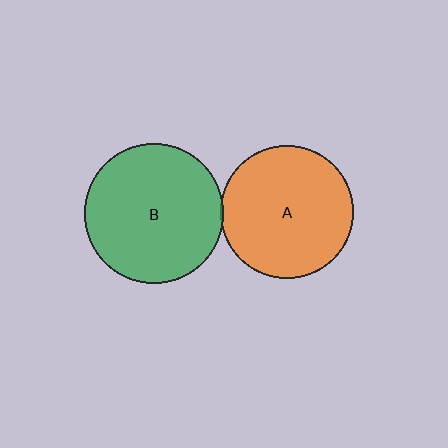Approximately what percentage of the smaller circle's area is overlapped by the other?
Approximately 5%.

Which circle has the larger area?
Circle B (green).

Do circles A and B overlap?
Yes.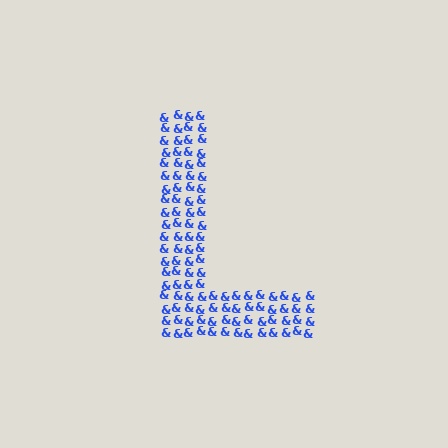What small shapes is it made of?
It is made of small ampersands.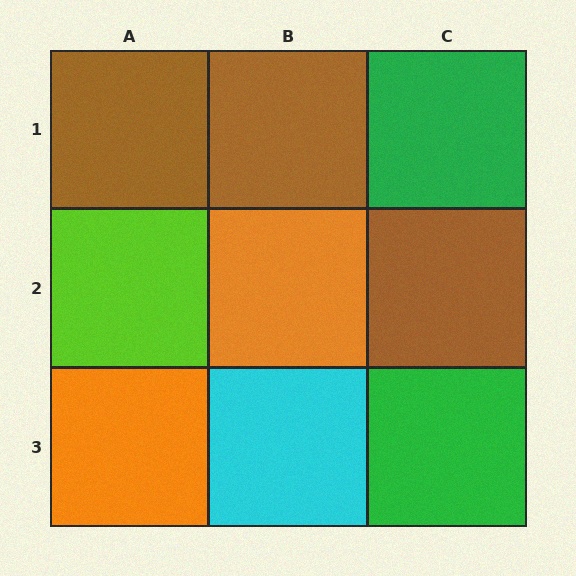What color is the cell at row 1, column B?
Brown.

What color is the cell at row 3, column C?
Green.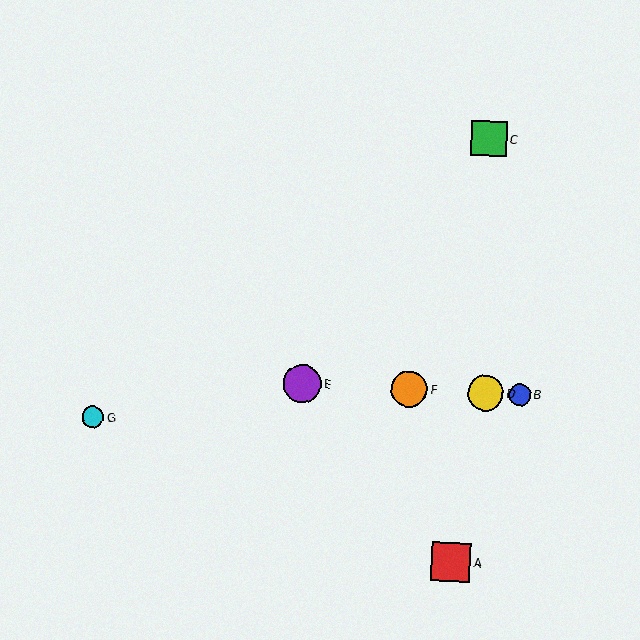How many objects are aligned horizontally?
4 objects (B, D, E, F) are aligned horizontally.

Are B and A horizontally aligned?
No, B is at y≈395 and A is at y≈562.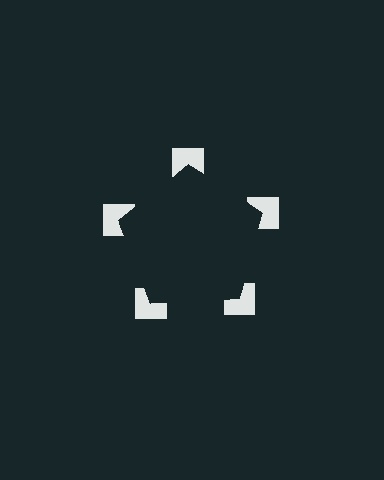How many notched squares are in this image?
There are 5 — one at each vertex of the illusory pentagon.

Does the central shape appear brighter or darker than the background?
It typically appears slightly darker than the background, even though no actual brightness change is drawn.